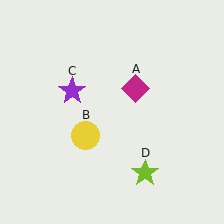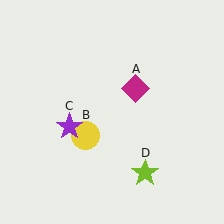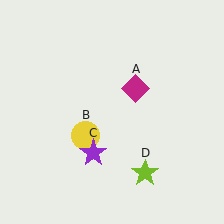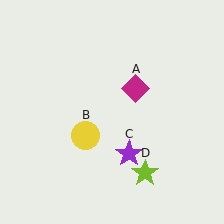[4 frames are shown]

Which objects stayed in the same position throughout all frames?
Magenta diamond (object A) and yellow circle (object B) and lime star (object D) remained stationary.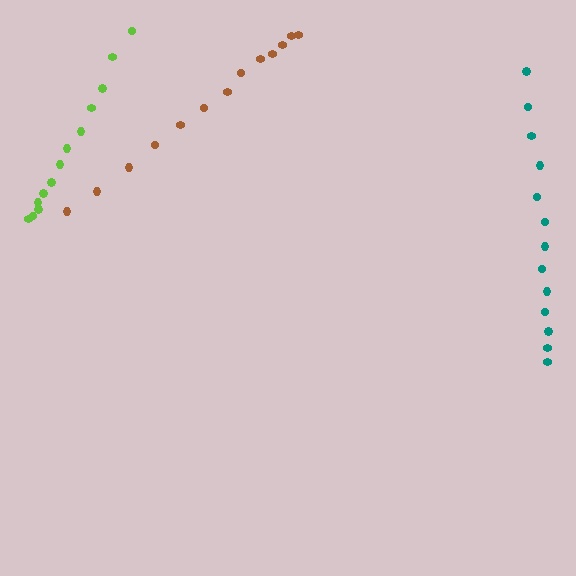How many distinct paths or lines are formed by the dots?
There are 3 distinct paths.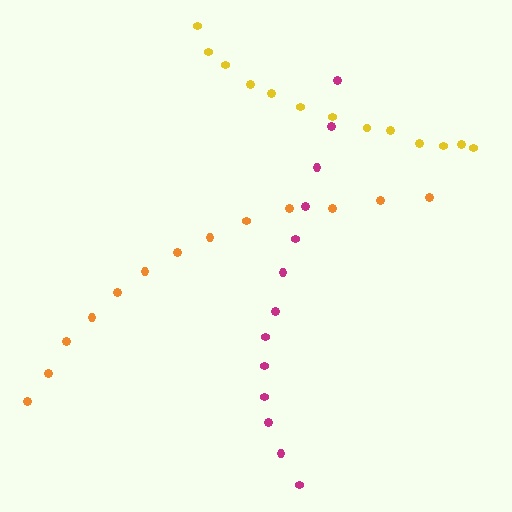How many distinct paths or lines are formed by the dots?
There are 3 distinct paths.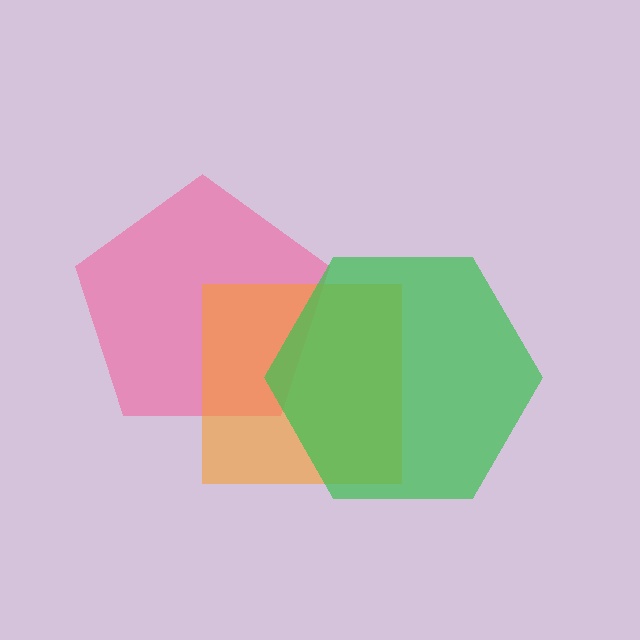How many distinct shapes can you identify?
There are 3 distinct shapes: a pink pentagon, an orange square, a green hexagon.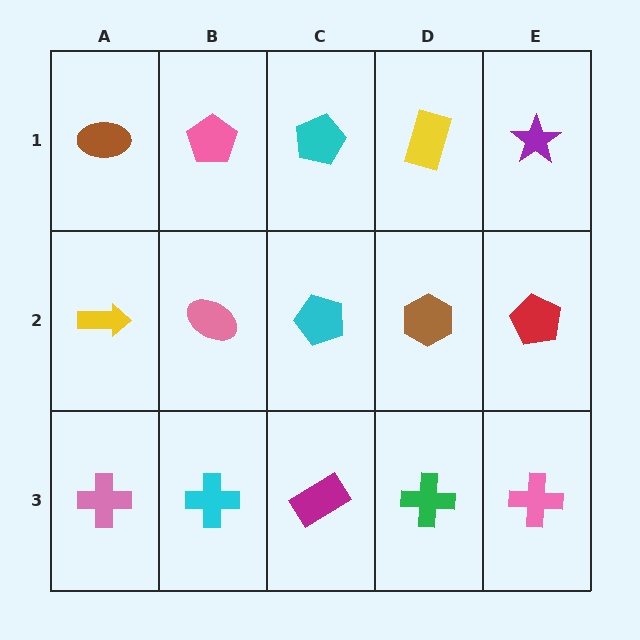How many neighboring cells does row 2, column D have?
4.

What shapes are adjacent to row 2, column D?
A yellow rectangle (row 1, column D), a green cross (row 3, column D), a cyan pentagon (row 2, column C), a red pentagon (row 2, column E).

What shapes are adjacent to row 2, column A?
A brown ellipse (row 1, column A), a pink cross (row 3, column A), a pink ellipse (row 2, column B).